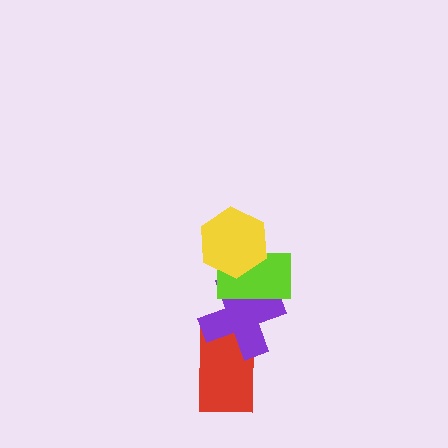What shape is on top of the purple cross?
The lime rectangle is on top of the purple cross.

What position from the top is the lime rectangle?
The lime rectangle is 2nd from the top.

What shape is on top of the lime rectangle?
The yellow hexagon is on top of the lime rectangle.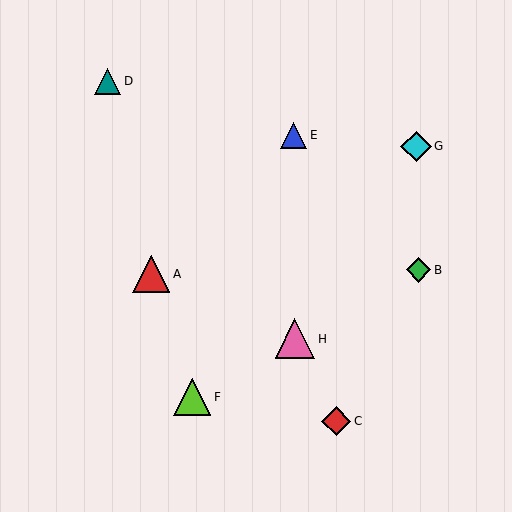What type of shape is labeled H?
Shape H is a pink triangle.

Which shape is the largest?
The pink triangle (labeled H) is the largest.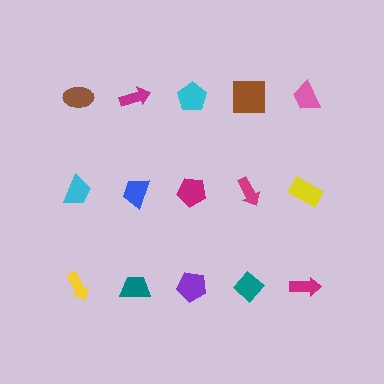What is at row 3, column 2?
A teal trapezoid.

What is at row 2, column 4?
A magenta arrow.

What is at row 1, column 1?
A brown ellipse.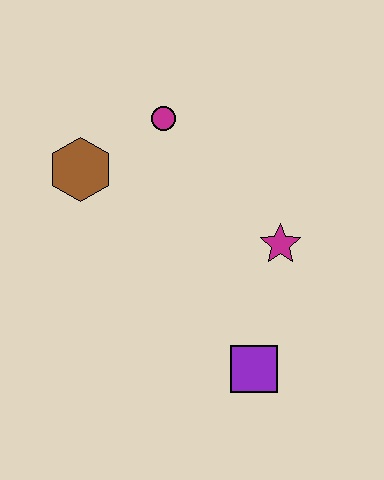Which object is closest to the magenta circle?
The brown hexagon is closest to the magenta circle.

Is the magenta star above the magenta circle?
No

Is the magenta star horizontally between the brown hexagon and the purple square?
No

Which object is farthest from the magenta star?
The brown hexagon is farthest from the magenta star.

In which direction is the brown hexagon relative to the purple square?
The brown hexagon is above the purple square.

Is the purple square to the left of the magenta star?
Yes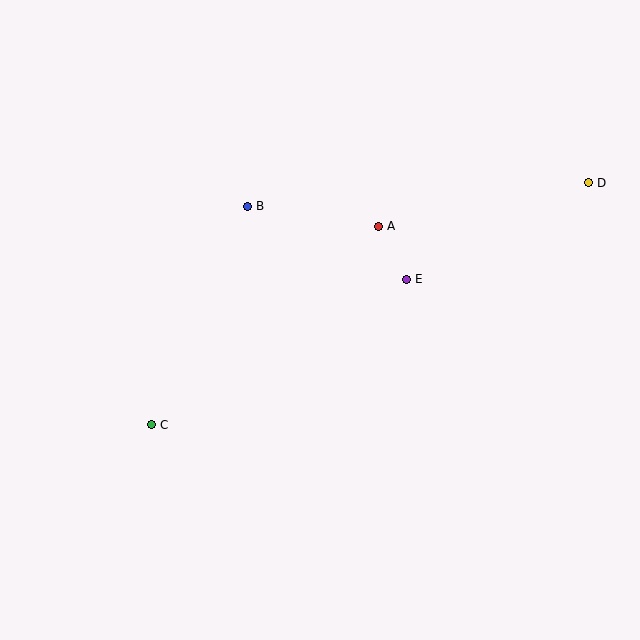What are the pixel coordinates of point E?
Point E is at (407, 279).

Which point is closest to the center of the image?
Point E at (407, 279) is closest to the center.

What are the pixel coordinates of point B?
Point B is at (248, 206).